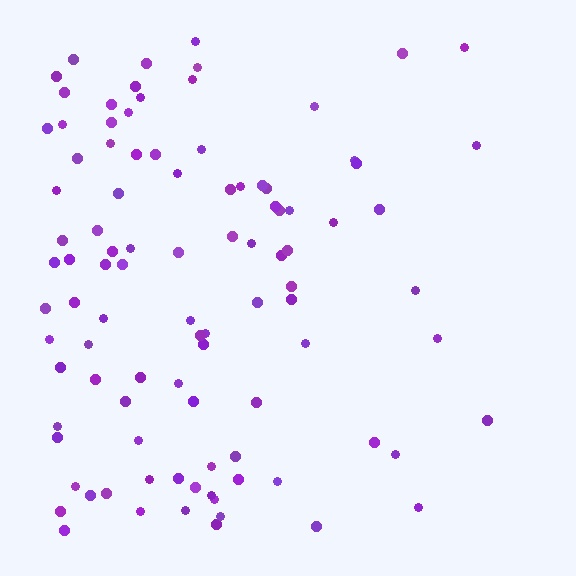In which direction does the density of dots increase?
From right to left, with the left side densest.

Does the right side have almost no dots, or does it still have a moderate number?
Still a moderate number, just noticeably fewer than the left.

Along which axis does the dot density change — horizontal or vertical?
Horizontal.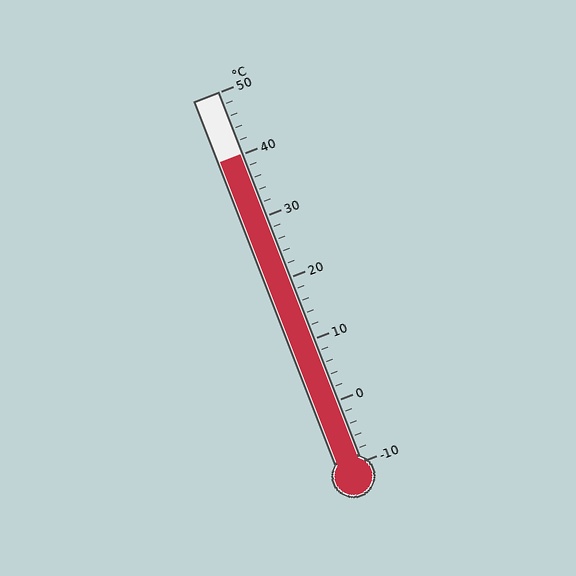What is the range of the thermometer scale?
The thermometer scale ranges from -10°C to 50°C.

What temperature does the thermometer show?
The thermometer shows approximately 40°C.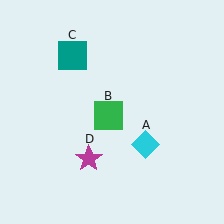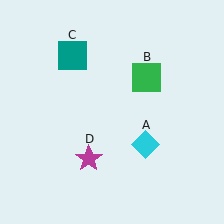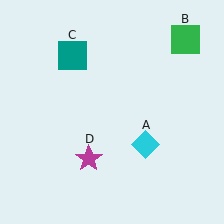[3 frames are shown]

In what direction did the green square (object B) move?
The green square (object B) moved up and to the right.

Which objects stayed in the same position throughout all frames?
Cyan diamond (object A) and teal square (object C) and magenta star (object D) remained stationary.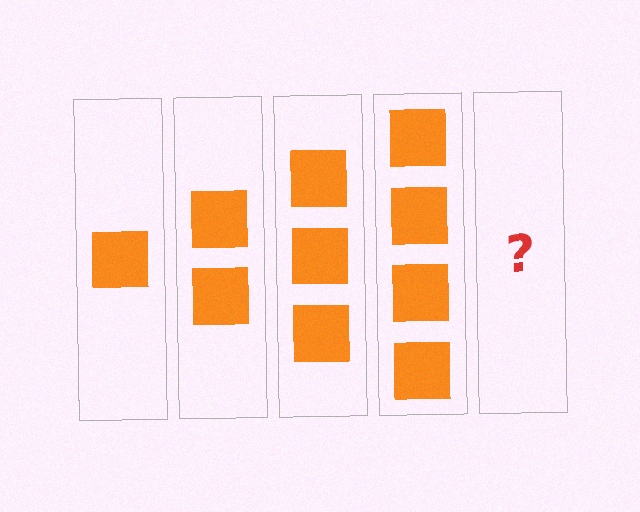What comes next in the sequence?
The next element should be 5 squares.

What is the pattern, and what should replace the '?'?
The pattern is that each step adds one more square. The '?' should be 5 squares.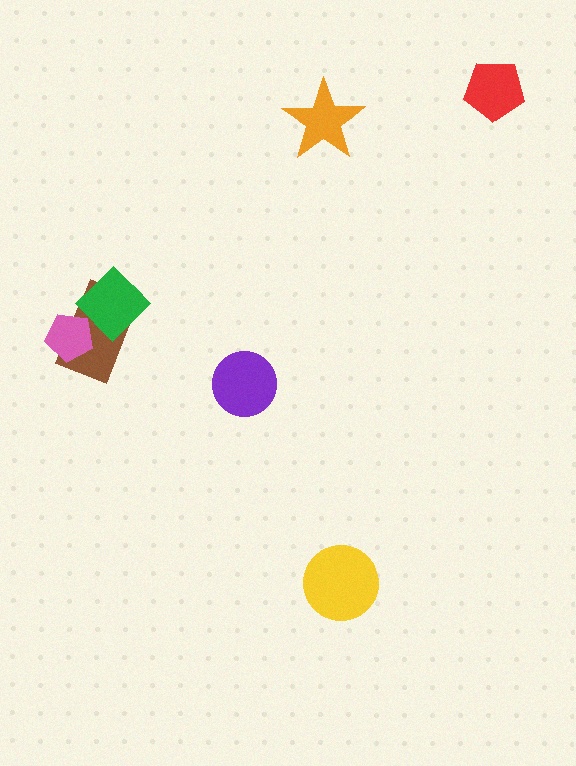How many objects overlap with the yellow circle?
0 objects overlap with the yellow circle.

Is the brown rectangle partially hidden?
Yes, it is partially covered by another shape.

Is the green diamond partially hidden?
Yes, it is partially covered by another shape.